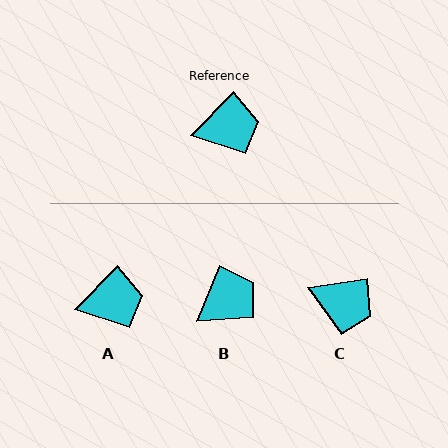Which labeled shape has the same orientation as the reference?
A.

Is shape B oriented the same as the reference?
No, it is off by about 22 degrees.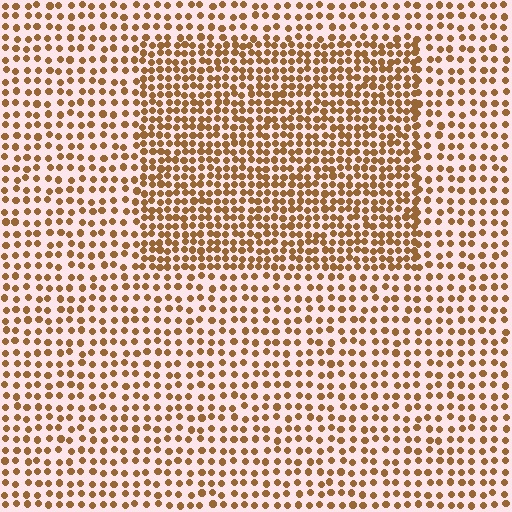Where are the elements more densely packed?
The elements are more densely packed inside the rectangle boundary.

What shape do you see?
I see a rectangle.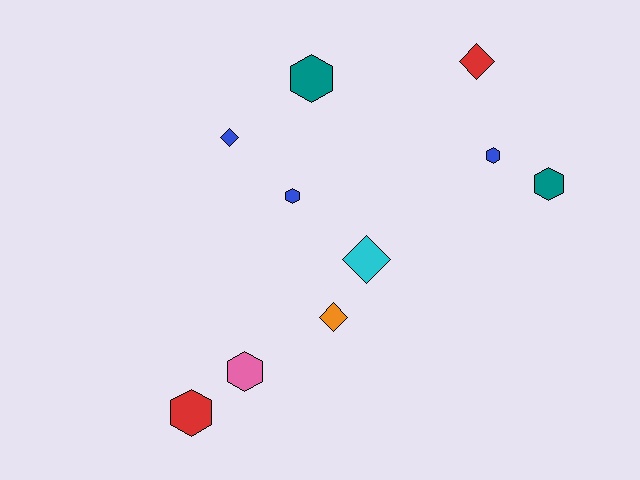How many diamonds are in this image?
There are 4 diamonds.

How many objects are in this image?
There are 10 objects.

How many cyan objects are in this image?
There is 1 cyan object.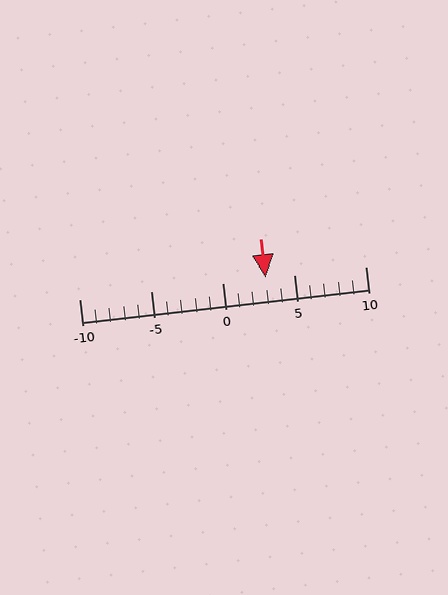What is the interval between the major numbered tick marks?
The major tick marks are spaced 5 units apart.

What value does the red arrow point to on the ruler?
The red arrow points to approximately 3.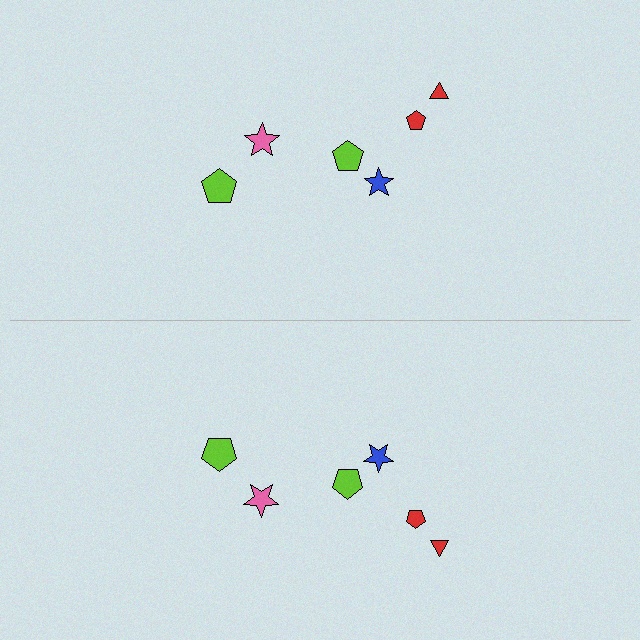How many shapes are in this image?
There are 12 shapes in this image.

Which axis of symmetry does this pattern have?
The pattern has a horizontal axis of symmetry running through the center of the image.